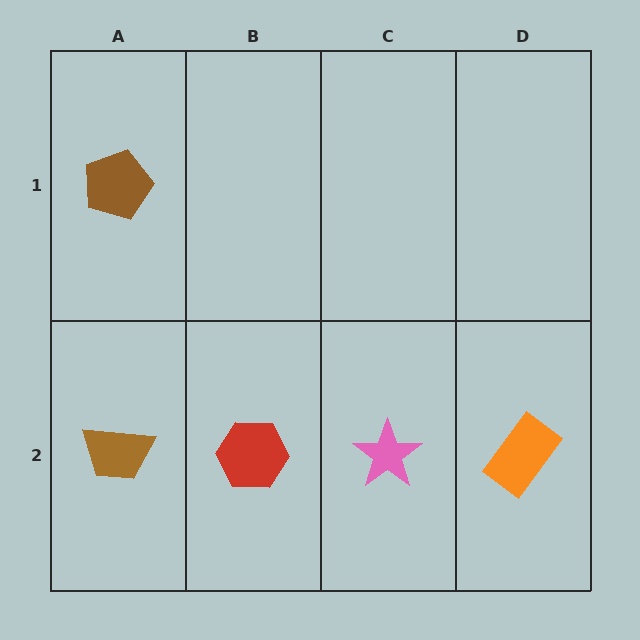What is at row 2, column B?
A red hexagon.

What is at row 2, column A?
A brown trapezoid.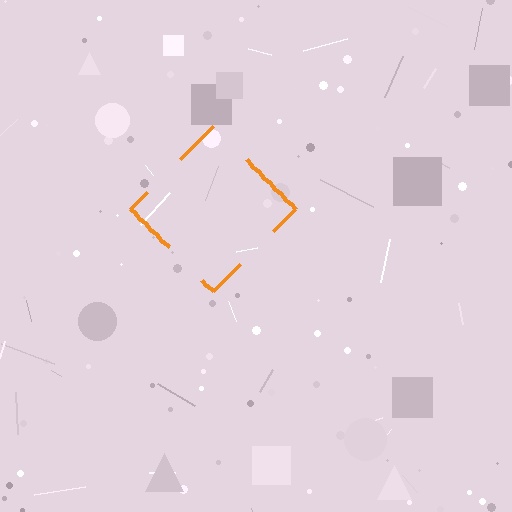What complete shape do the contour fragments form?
The contour fragments form a diamond.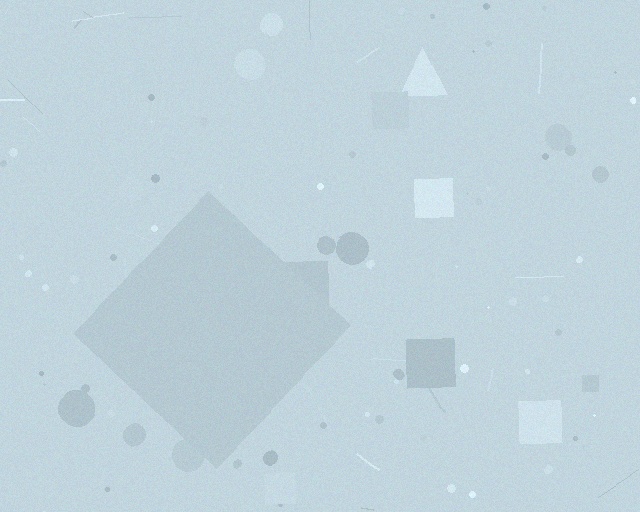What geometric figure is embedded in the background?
A diamond is embedded in the background.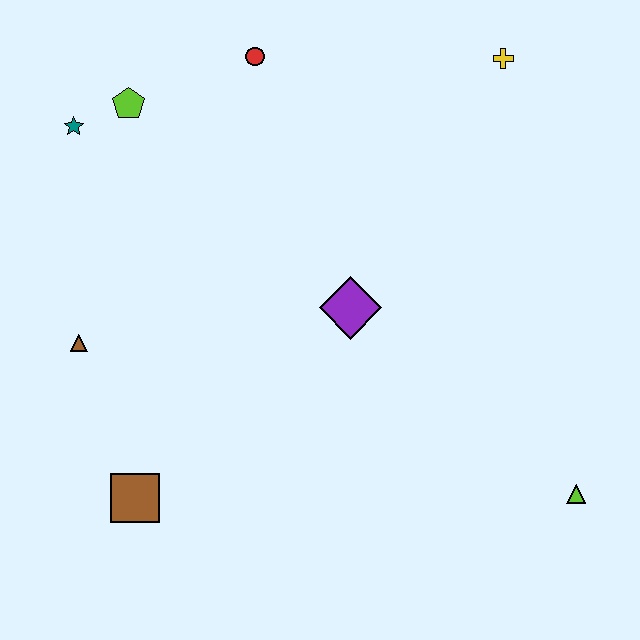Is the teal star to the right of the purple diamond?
No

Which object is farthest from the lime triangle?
The teal star is farthest from the lime triangle.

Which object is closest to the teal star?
The lime pentagon is closest to the teal star.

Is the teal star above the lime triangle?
Yes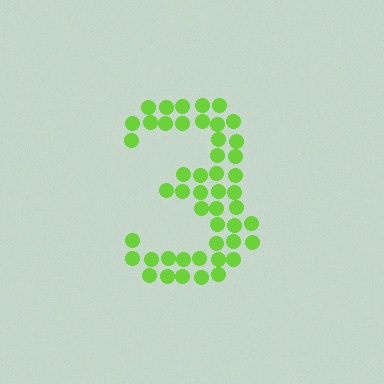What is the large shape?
The large shape is the digit 3.